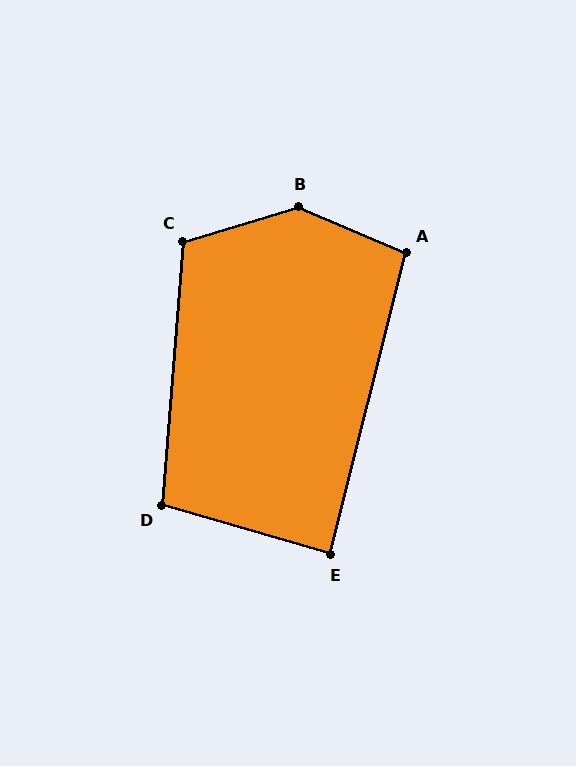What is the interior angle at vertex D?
Approximately 101 degrees (obtuse).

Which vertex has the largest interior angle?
B, at approximately 140 degrees.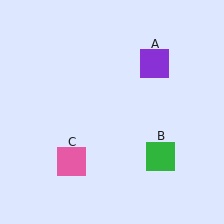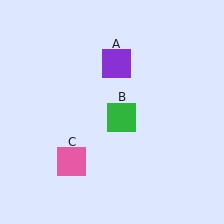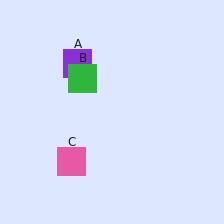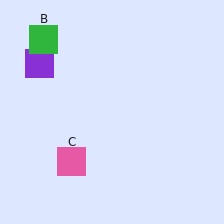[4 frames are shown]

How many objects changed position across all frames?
2 objects changed position: purple square (object A), green square (object B).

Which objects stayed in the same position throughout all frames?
Pink square (object C) remained stationary.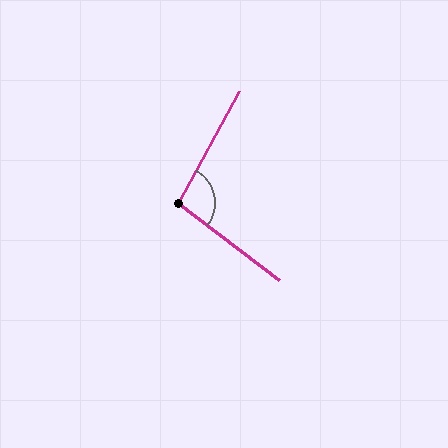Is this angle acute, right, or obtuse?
It is obtuse.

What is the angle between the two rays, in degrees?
Approximately 99 degrees.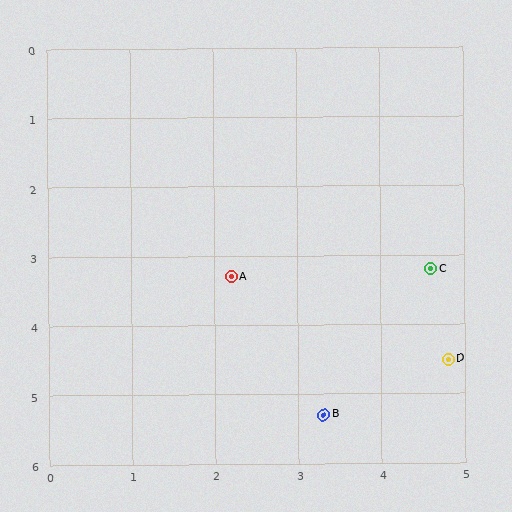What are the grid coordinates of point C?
Point C is at approximately (4.6, 3.2).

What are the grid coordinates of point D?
Point D is at approximately (4.8, 4.5).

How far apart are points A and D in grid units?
Points A and D are about 2.9 grid units apart.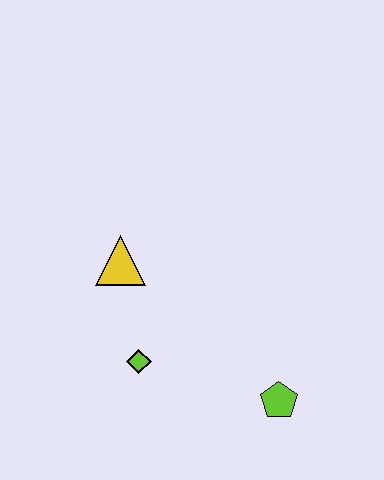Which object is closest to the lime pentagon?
The lime diamond is closest to the lime pentagon.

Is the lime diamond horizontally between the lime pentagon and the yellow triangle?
Yes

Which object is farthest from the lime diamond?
The lime pentagon is farthest from the lime diamond.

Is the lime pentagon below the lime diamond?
Yes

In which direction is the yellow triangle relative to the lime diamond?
The yellow triangle is above the lime diamond.